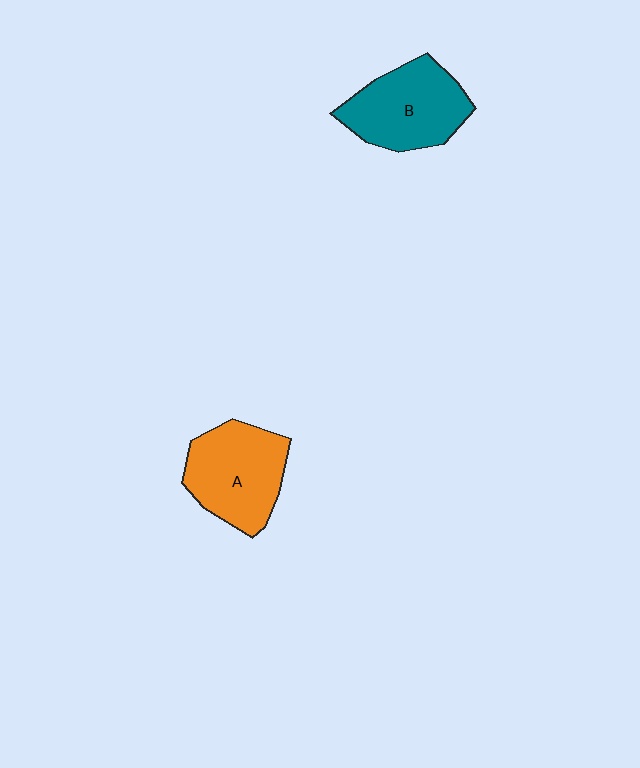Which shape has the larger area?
Shape A (orange).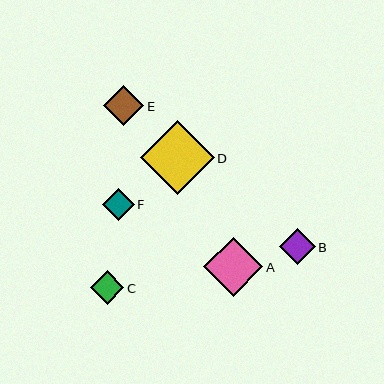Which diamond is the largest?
Diamond D is the largest with a size of approximately 73 pixels.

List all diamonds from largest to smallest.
From largest to smallest: D, A, E, B, C, F.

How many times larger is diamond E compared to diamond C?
Diamond E is approximately 1.2 times the size of diamond C.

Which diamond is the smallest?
Diamond F is the smallest with a size of approximately 32 pixels.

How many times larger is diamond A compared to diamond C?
Diamond A is approximately 1.8 times the size of diamond C.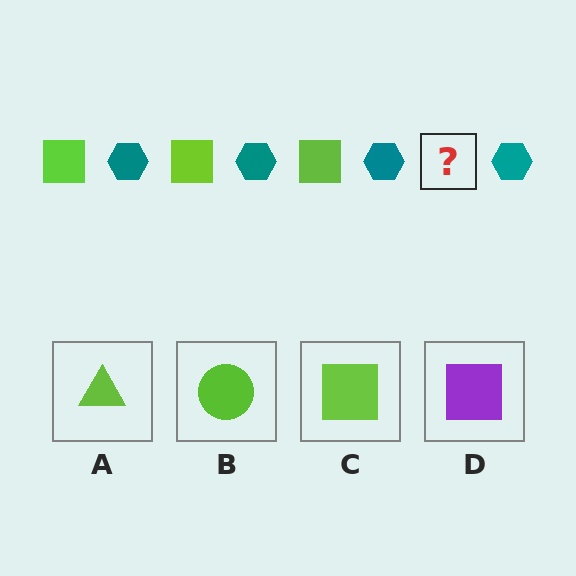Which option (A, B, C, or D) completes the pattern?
C.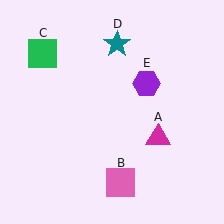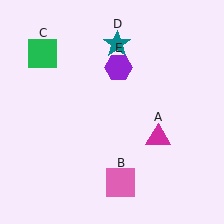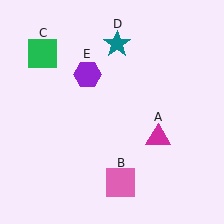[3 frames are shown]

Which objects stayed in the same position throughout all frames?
Magenta triangle (object A) and pink square (object B) and green square (object C) and teal star (object D) remained stationary.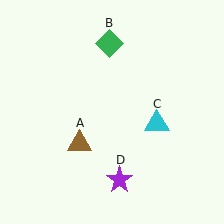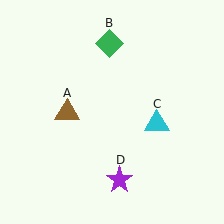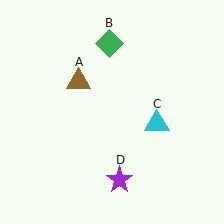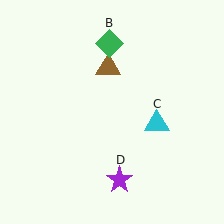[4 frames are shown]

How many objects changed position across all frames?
1 object changed position: brown triangle (object A).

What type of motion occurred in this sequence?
The brown triangle (object A) rotated clockwise around the center of the scene.